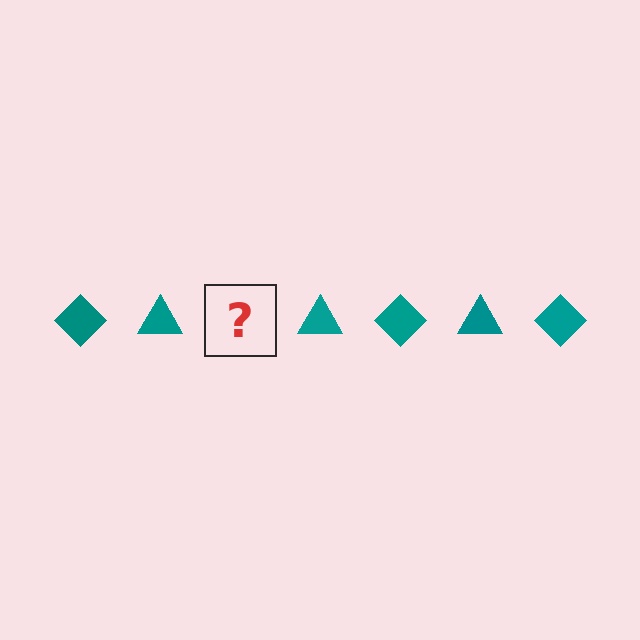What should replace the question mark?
The question mark should be replaced with a teal diamond.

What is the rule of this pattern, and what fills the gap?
The rule is that the pattern cycles through diamond, triangle shapes in teal. The gap should be filled with a teal diamond.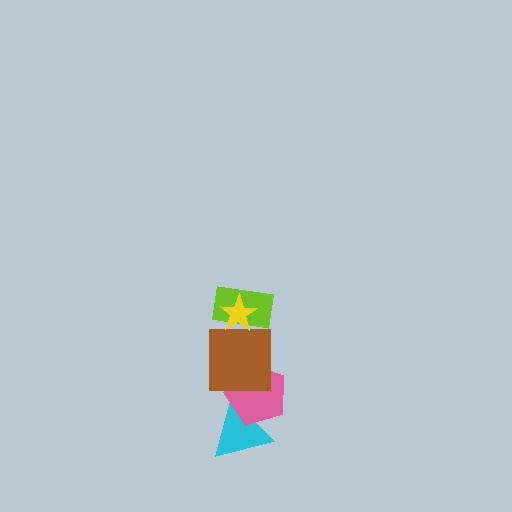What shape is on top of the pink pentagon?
The brown square is on top of the pink pentagon.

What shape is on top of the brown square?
The lime rectangle is on top of the brown square.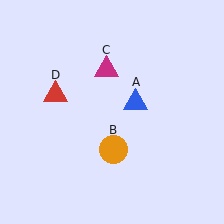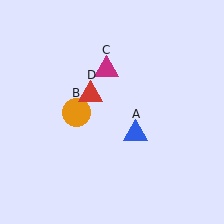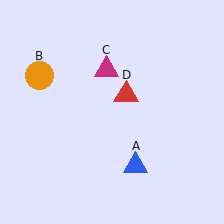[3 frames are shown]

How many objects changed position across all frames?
3 objects changed position: blue triangle (object A), orange circle (object B), red triangle (object D).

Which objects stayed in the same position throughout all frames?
Magenta triangle (object C) remained stationary.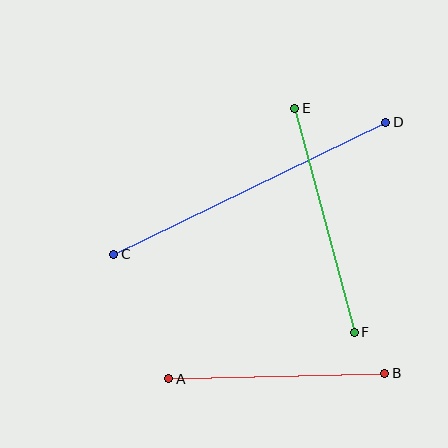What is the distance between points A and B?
The distance is approximately 216 pixels.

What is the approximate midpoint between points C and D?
The midpoint is at approximately (250, 188) pixels.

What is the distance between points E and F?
The distance is approximately 232 pixels.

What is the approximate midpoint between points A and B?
The midpoint is at approximately (277, 376) pixels.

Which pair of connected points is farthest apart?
Points C and D are farthest apart.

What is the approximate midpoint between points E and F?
The midpoint is at approximately (325, 220) pixels.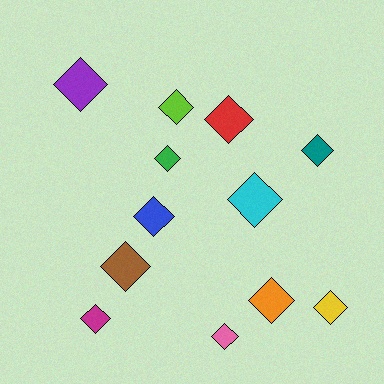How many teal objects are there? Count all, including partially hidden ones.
There is 1 teal object.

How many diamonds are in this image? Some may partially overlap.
There are 12 diamonds.